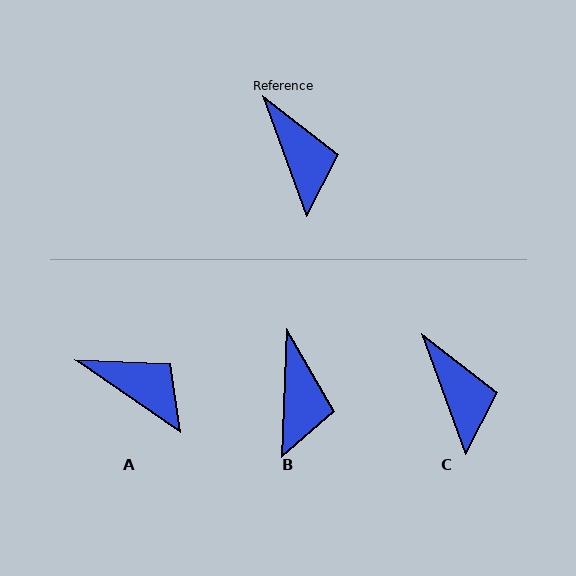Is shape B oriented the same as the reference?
No, it is off by about 22 degrees.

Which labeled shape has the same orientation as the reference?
C.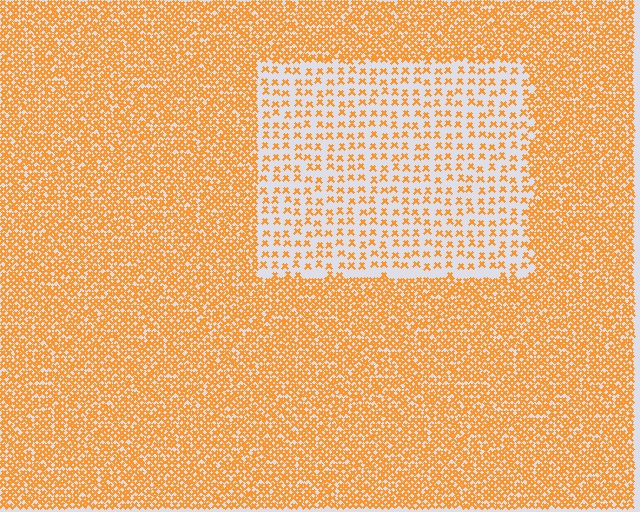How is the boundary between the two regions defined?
The boundary is defined by a change in element density (approximately 2.7x ratio). All elements are the same color, size, and shape.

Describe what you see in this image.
The image contains small orange elements arranged at two different densities. A rectangle-shaped region is visible where the elements are less densely packed than the surrounding area.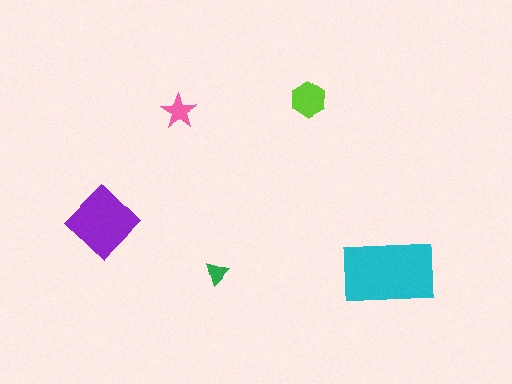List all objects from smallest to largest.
The green triangle, the pink star, the lime hexagon, the purple diamond, the cyan rectangle.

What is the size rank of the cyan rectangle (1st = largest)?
1st.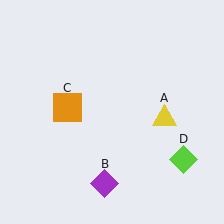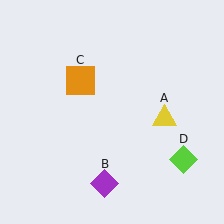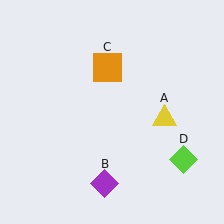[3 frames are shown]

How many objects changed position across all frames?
1 object changed position: orange square (object C).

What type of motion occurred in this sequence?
The orange square (object C) rotated clockwise around the center of the scene.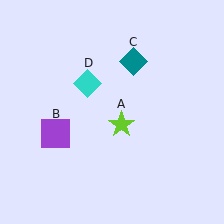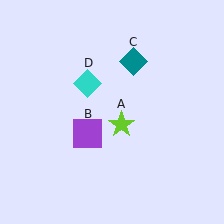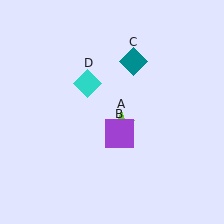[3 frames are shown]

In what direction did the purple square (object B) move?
The purple square (object B) moved right.